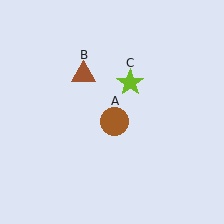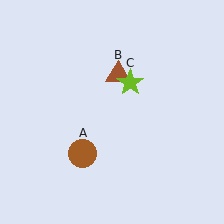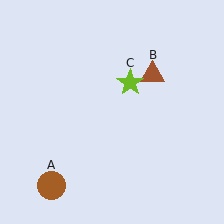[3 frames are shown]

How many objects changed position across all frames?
2 objects changed position: brown circle (object A), brown triangle (object B).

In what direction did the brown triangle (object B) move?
The brown triangle (object B) moved right.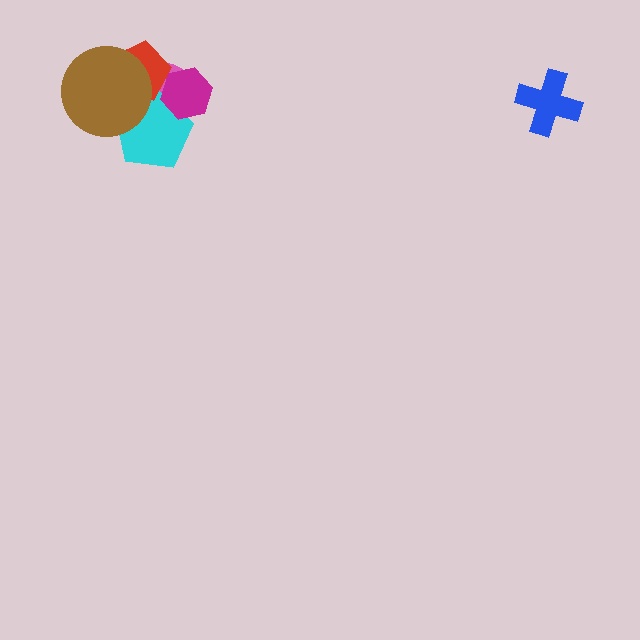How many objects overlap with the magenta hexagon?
3 objects overlap with the magenta hexagon.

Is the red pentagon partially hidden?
Yes, it is partially covered by another shape.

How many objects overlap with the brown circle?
3 objects overlap with the brown circle.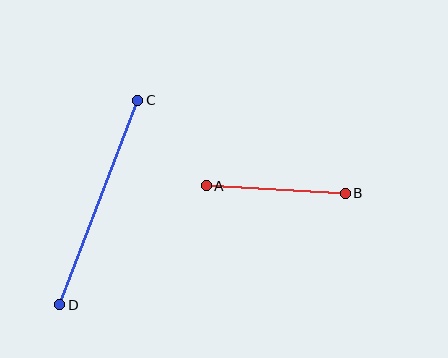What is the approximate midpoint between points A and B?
The midpoint is at approximately (276, 190) pixels.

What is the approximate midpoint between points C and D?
The midpoint is at approximately (99, 202) pixels.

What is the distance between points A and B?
The distance is approximately 139 pixels.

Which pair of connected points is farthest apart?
Points C and D are farthest apart.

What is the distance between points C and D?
The distance is approximately 219 pixels.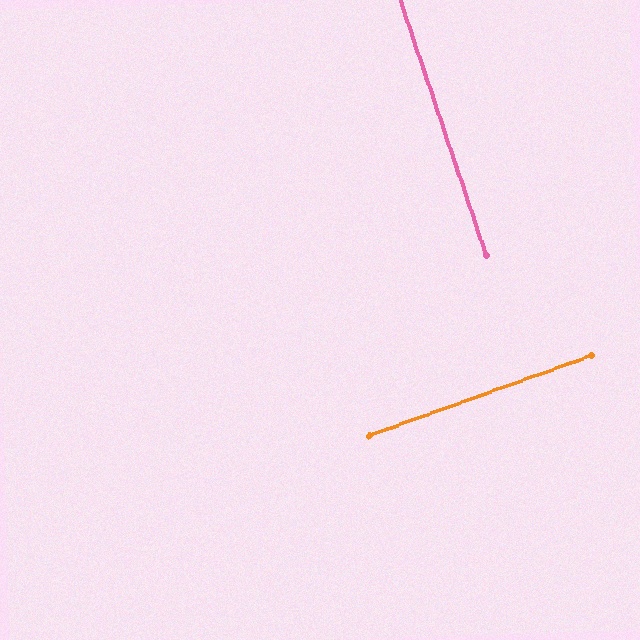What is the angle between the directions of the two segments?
Approximately 89 degrees.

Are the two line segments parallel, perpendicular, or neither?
Perpendicular — they meet at approximately 89°.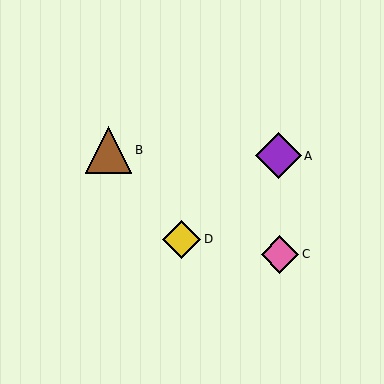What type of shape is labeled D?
Shape D is a yellow diamond.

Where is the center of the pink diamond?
The center of the pink diamond is at (280, 254).